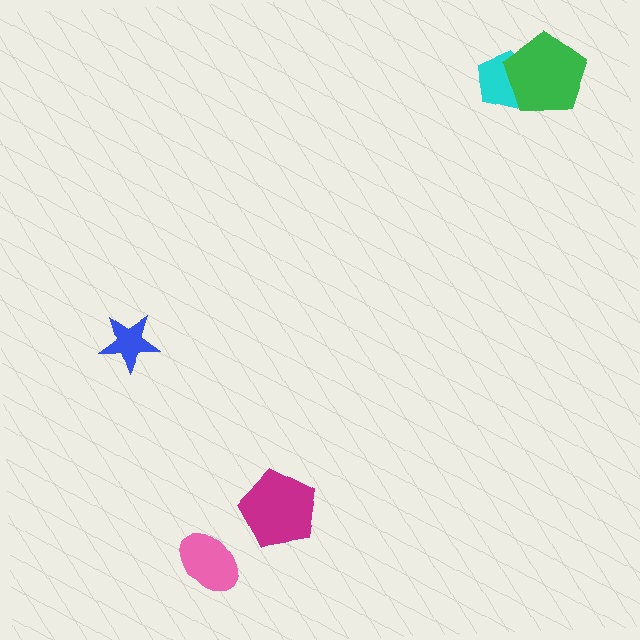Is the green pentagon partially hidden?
No, no other shape covers it.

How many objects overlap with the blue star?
0 objects overlap with the blue star.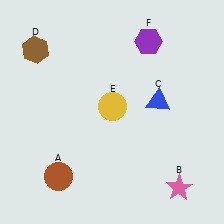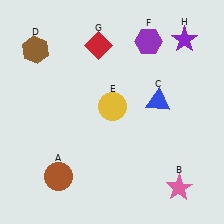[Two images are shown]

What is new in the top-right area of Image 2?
A purple star (H) was added in the top-right area of Image 2.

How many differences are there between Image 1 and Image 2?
There are 2 differences between the two images.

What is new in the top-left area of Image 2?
A red diamond (G) was added in the top-left area of Image 2.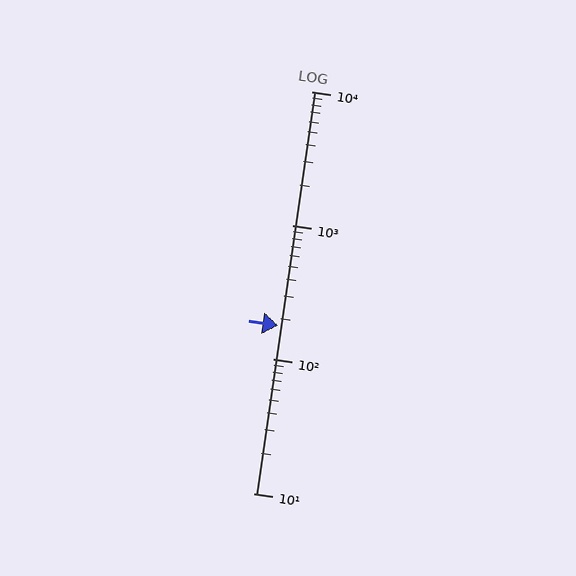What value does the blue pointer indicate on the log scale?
The pointer indicates approximately 180.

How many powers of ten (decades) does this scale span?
The scale spans 3 decades, from 10 to 10000.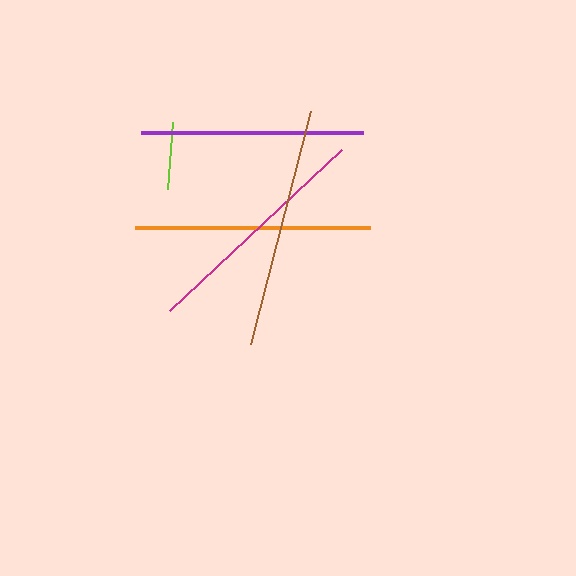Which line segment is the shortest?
The lime line is the shortest at approximately 67 pixels.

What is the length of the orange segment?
The orange segment is approximately 234 pixels long.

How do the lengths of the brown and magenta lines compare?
The brown and magenta lines are approximately the same length.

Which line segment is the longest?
The brown line is the longest at approximately 241 pixels.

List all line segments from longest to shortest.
From longest to shortest: brown, magenta, orange, purple, lime.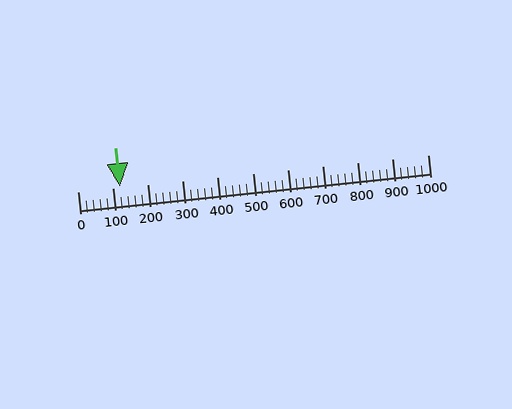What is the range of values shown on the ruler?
The ruler shows values from 0 to 1000.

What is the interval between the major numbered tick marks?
The major tick marks are spaced 100 units apart.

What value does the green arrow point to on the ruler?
The green arrow points to approximately 121.